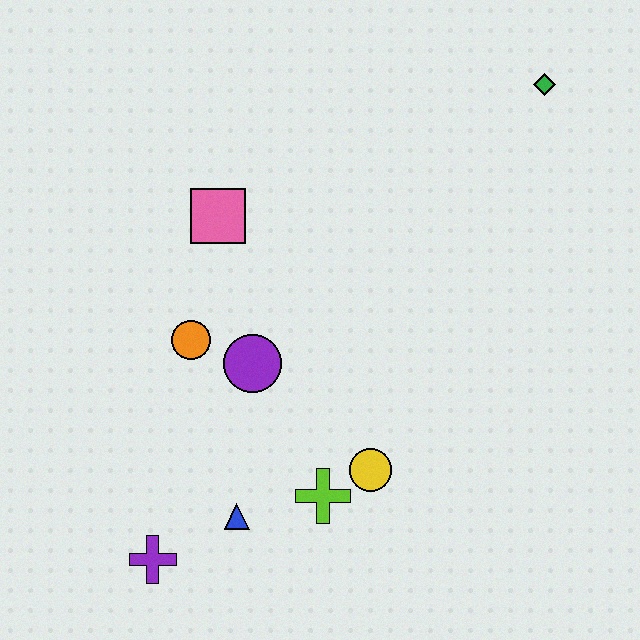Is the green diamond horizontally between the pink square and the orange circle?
No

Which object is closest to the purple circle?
The orange circle is closest to the purple circle.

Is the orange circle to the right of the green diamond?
No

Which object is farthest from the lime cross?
The green diamond is farthest from the lime cross.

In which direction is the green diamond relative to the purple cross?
The green diamond is above the purple cross.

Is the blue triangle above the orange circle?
No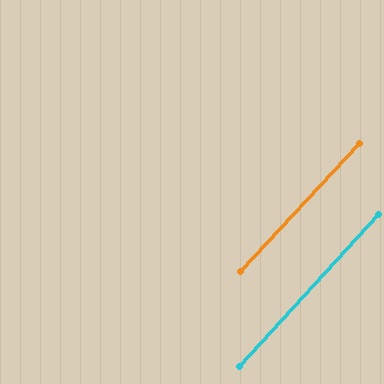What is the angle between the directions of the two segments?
Approximately 1 degree.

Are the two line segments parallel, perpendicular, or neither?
Parallel — their directions differ by only 0.6°.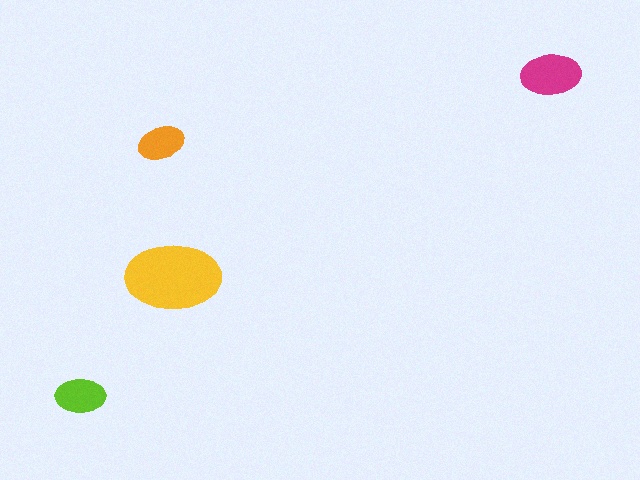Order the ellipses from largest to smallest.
the yellow one, the magenta one, the lime one, the orange one.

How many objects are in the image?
There are 4 objects in the image.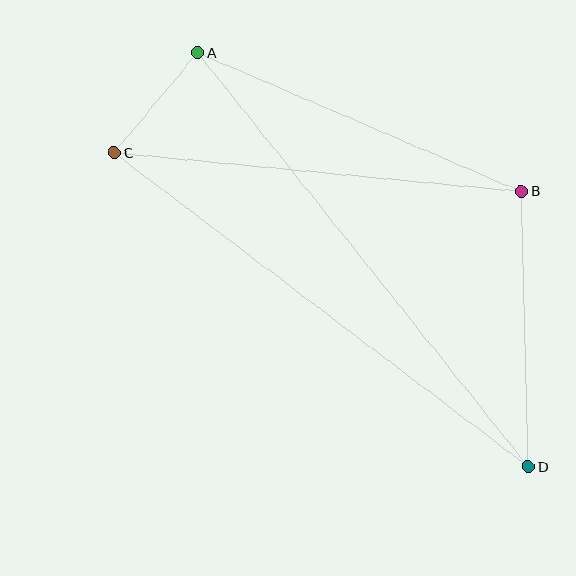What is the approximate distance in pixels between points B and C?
The distance between B and C is approximately 409 pixels.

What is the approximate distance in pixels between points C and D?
The distance between C and D is approximately 520 pixels.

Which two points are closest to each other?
Points A and C are closest to each other.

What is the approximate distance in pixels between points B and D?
The distance between B and D is approximately 275 pixels.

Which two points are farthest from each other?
Points A and D are farthest from each other.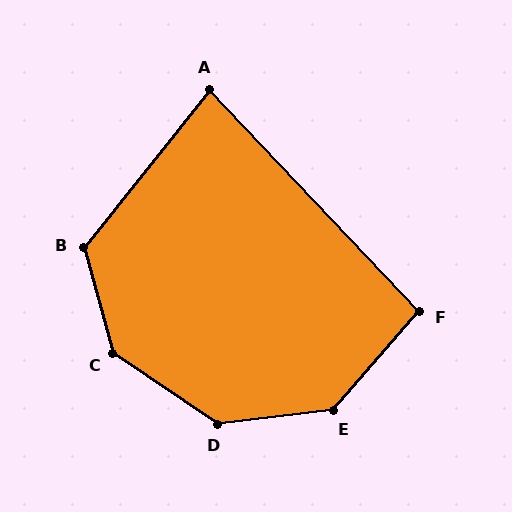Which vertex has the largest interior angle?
C, at approximately 140 degrees.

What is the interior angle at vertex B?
Approximately 126 degrees (obtuse).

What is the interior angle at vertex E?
Approximately 138 degrees (obtuse).